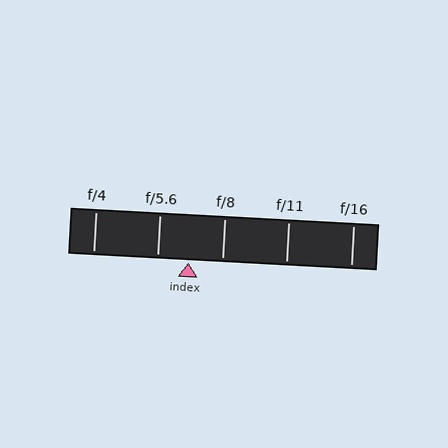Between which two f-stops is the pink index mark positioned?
The index mark is between f/5.6 and f/8.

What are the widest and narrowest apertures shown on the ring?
The widest aperture shown is f/4 and the narrowest is f/16.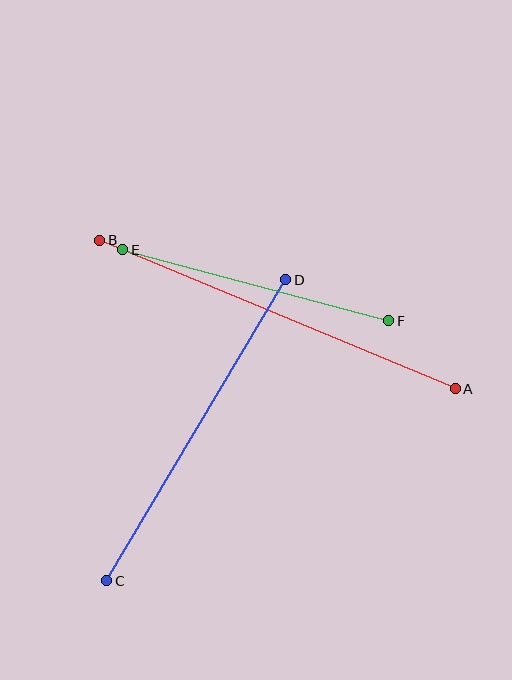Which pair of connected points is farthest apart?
Points A and B are farthest apart.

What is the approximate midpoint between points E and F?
The midpoint is at approximately (256, 285) pixels.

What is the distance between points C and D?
The distance is approximately 351 pixels.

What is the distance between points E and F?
The distance is approximately 275 pixels.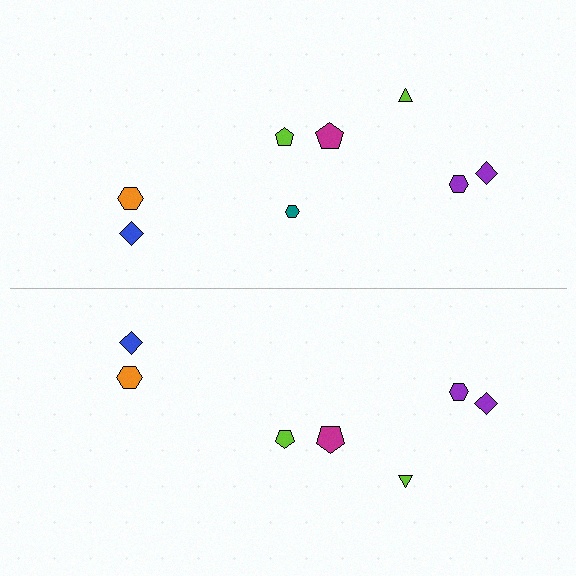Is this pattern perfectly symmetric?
No, the pattern is not perfectly symmetric. A teal hexagon is missing from the bottom side.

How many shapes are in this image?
There are 15 shapes in this image.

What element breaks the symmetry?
A teal hexagon is missing from the bottom side.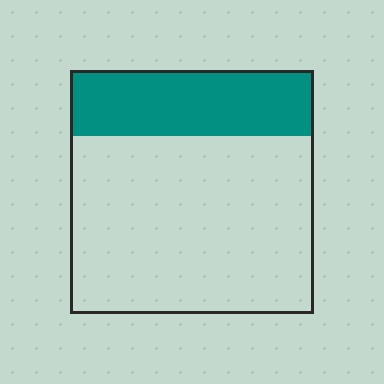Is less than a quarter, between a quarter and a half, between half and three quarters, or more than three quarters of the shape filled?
Between a quarter and a half.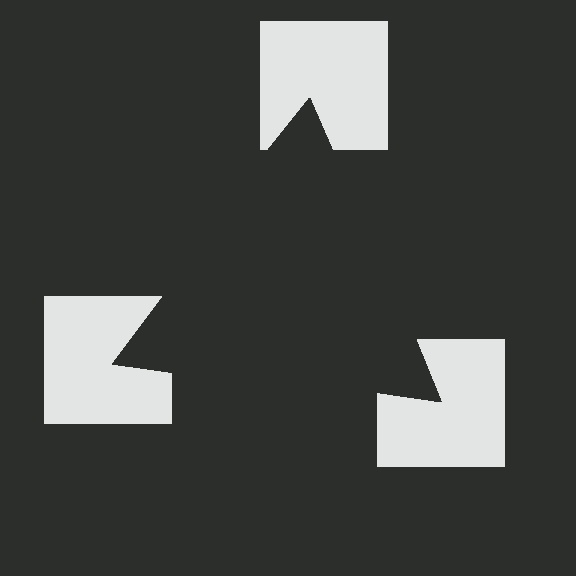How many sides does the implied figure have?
3 sides.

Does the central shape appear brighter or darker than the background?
It typically appears slightly darker than the background, even though no actual brightness change is drawn.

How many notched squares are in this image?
There are 3 — one at each vertex of the illusory triangle.